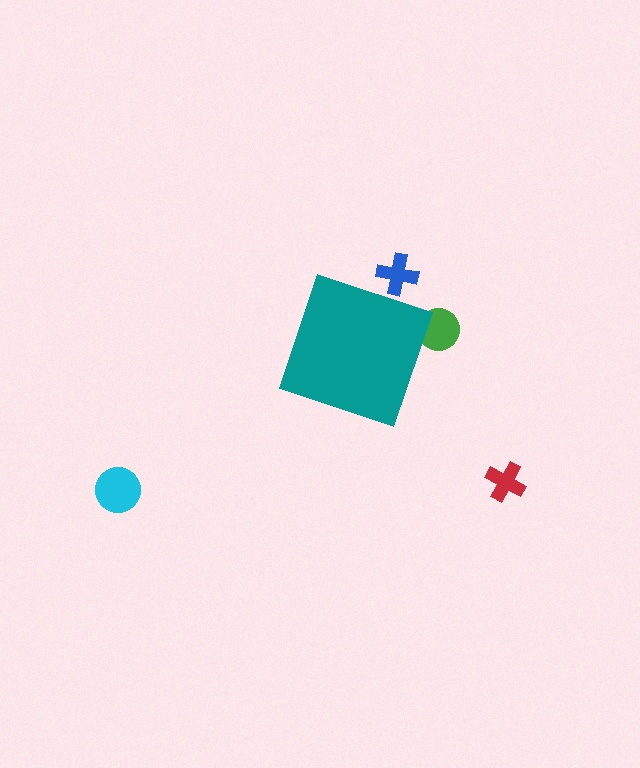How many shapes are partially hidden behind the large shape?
2 shapes are partially hidden.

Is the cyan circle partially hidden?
No, the cyan circle is fully visible.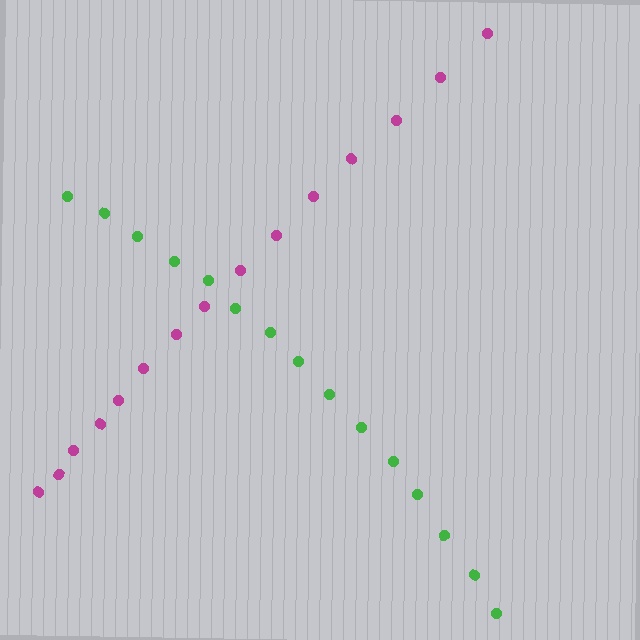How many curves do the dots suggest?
There are 2 distinct paths.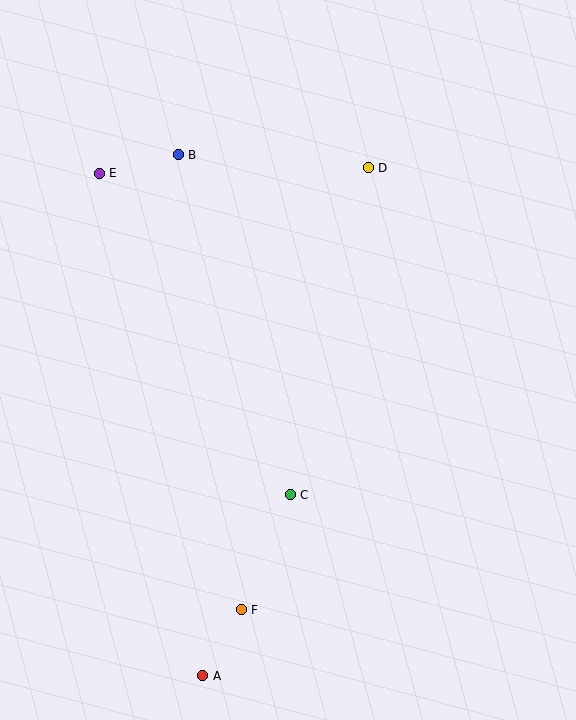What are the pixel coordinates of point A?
Point A is at (203, 676).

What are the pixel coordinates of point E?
Point E is at (99, 173).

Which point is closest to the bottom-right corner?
Point F is closest to the bottom-right corner.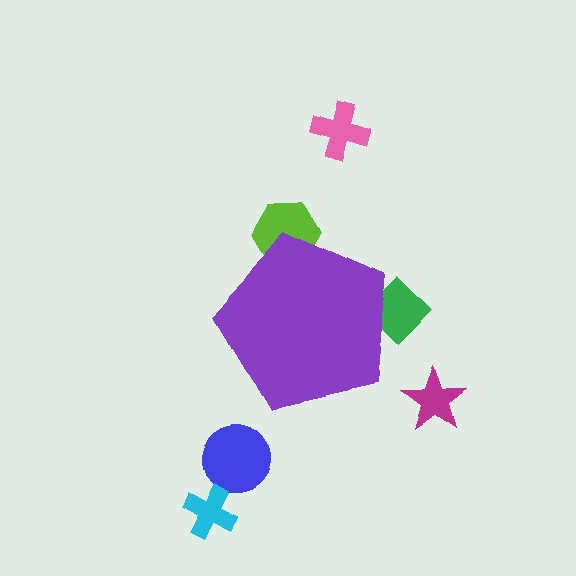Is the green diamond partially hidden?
Yes, the green diamond is partially hidden behind the purple pentagon.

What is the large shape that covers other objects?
A purple pentagon.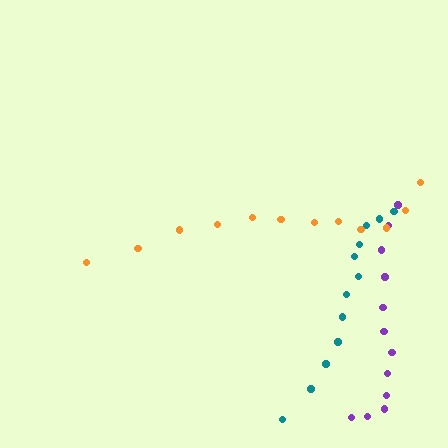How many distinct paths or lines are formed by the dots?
There are 3 distinct paths.